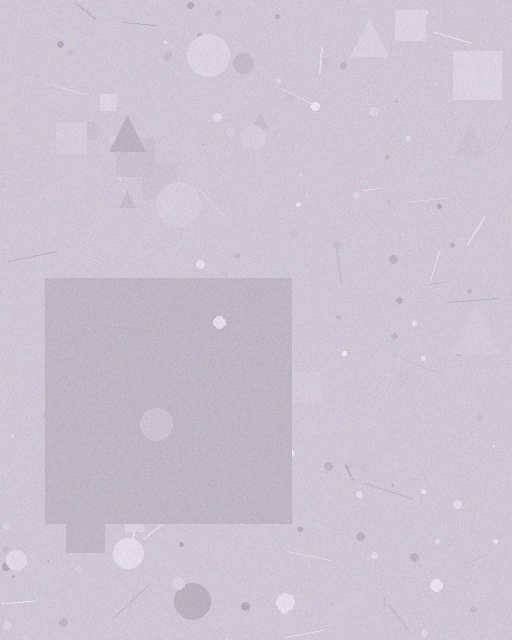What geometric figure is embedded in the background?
A square is embedded in the background.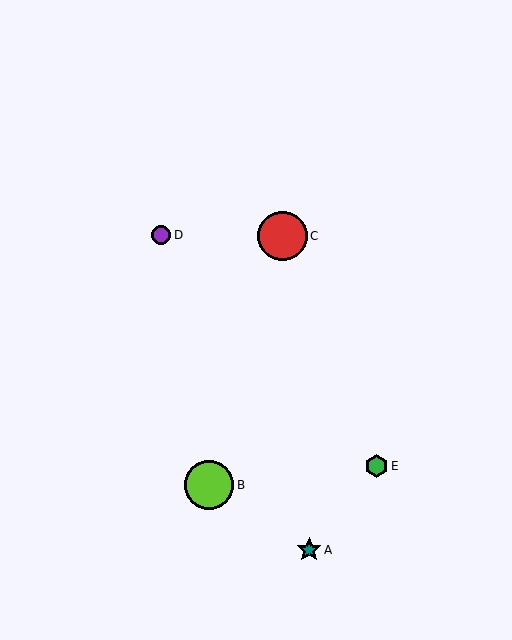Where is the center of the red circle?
The center of the red circle is at (282, 236).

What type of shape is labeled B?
Shape B is a lime circle.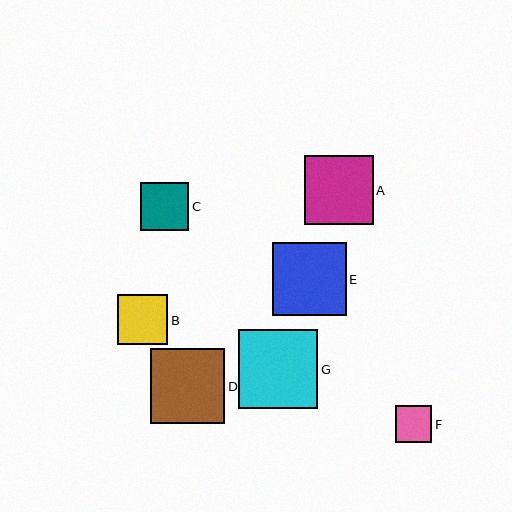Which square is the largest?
Square G is the largest with a size of approximately 79 pixels.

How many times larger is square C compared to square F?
Square C is approximately 1.3 times the size of square F.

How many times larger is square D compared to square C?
Square D is approximately 1.6 times the size of square C.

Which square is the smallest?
Square F is the smallest with a size of approximately 37 pixels.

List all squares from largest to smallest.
From largest to smallest: G, D, E, A, B, C, F.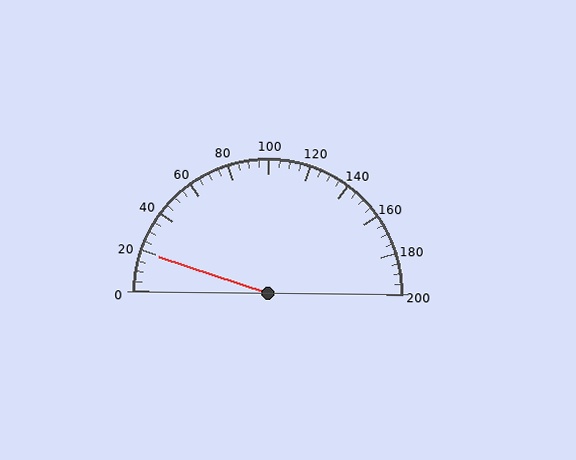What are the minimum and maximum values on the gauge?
The gauge ranges from 0 to 200.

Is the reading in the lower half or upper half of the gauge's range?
The reading is in the lower half of the range (0 to 200).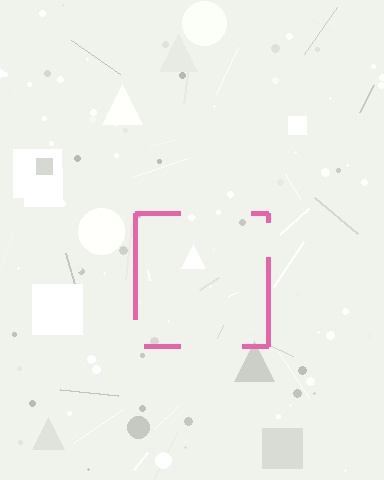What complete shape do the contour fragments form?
The contour fragments form a square.